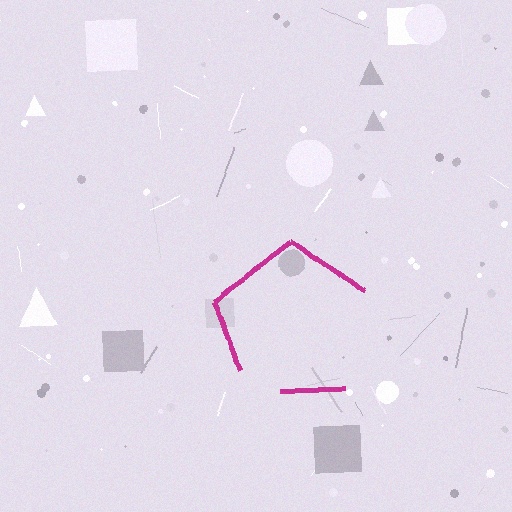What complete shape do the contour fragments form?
The contour fragments form a pentagon.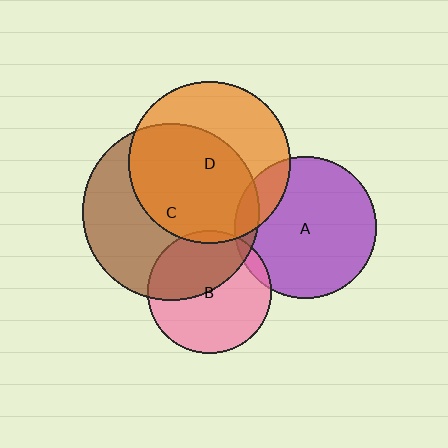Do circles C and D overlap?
Yes.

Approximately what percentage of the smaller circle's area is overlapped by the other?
Approximately 60%.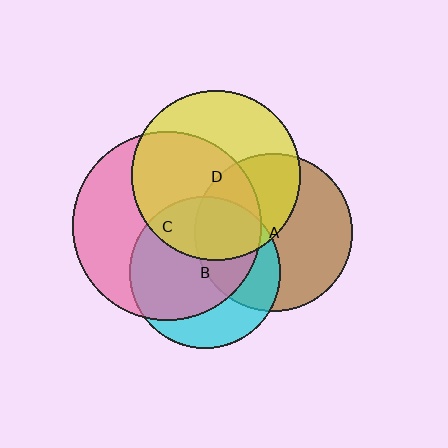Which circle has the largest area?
Circle C (pink).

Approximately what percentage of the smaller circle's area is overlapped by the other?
Approximately 70%.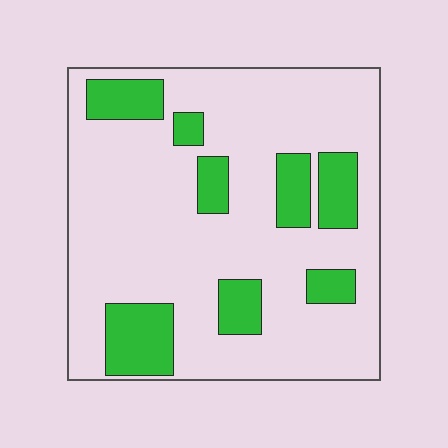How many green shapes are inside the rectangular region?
8.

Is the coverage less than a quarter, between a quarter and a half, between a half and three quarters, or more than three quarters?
Less than a quarter.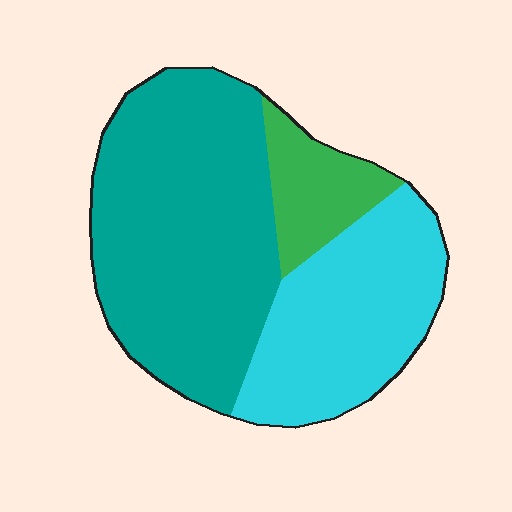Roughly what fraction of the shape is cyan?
Cyan covers around 35% of the shape.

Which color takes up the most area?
Teal, at roughly 55%.